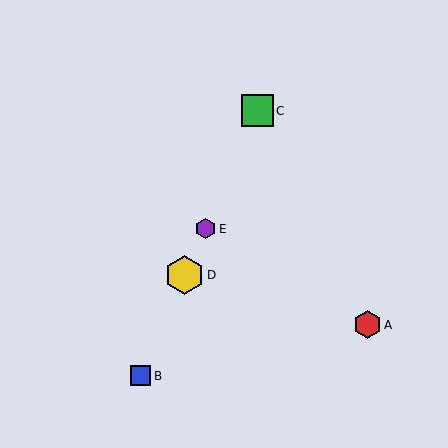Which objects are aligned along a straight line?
Objects B, C, D, E are aligned along a straight line.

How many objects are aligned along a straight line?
4 objects (B, C, D, E) are aligned along a straight line.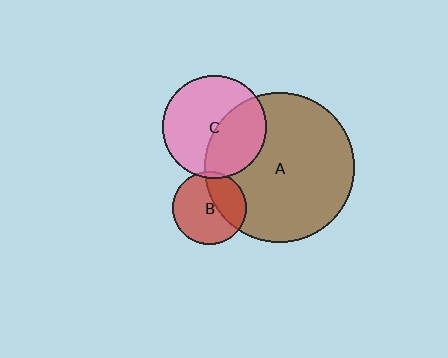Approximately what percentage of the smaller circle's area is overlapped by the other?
Approximately 35%.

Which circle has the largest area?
Circle A (brown).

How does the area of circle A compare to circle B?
Approximately 4.2 times.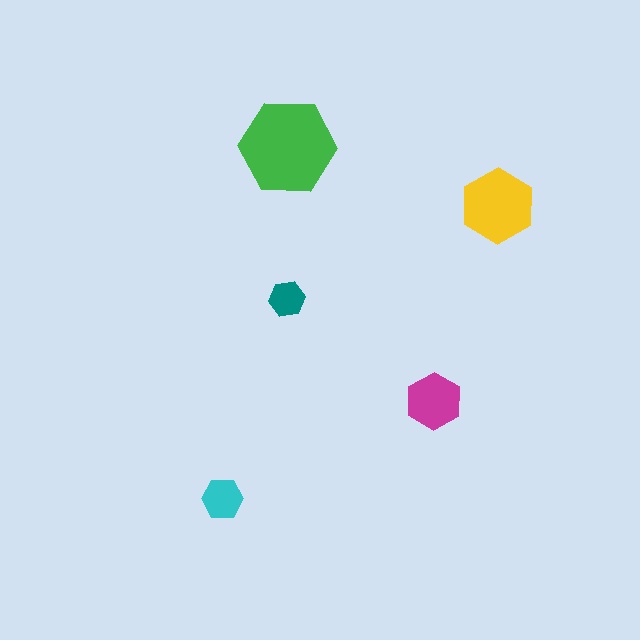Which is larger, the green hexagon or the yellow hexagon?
The green one.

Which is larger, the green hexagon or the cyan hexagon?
The green one.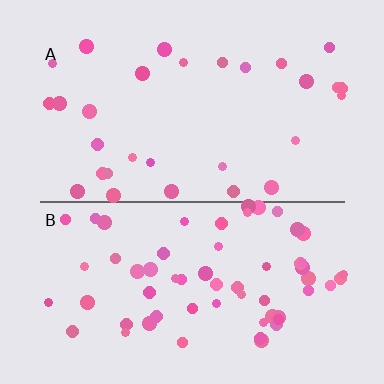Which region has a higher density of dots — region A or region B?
B (the bottom).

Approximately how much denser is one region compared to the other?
Approximately 2.1× — region B over region A.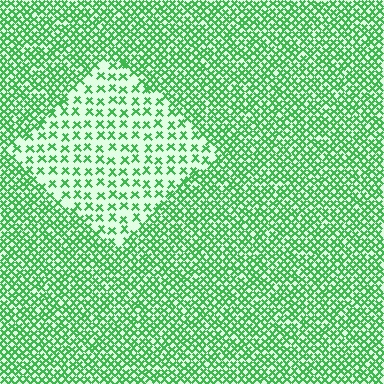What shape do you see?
I see a diamond.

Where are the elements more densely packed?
The elements are more densely packed outside the diamond boundary.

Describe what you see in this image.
The image contains small green elements arranged at two different densities. A diamond-shaped region is visible where the elements are less densely packed than the surrounding area.